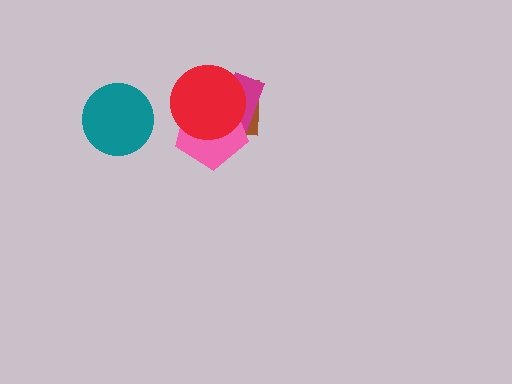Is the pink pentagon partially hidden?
Yes, it is partially covered by another shape.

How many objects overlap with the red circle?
3 objects overlap with the red circle.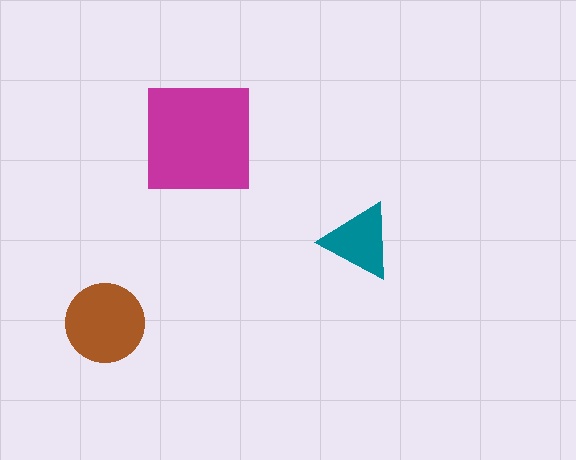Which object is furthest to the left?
The brown circle is leftmost.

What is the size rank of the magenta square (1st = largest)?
1st.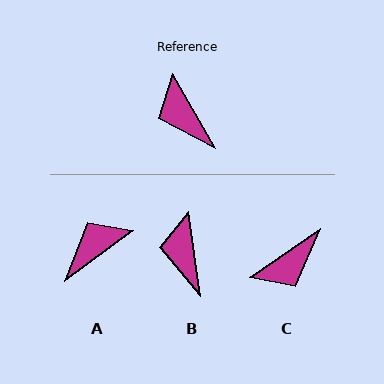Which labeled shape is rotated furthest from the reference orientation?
C, about 95 degrees away.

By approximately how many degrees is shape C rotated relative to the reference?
Approximately 95 degrees counter-clockwise.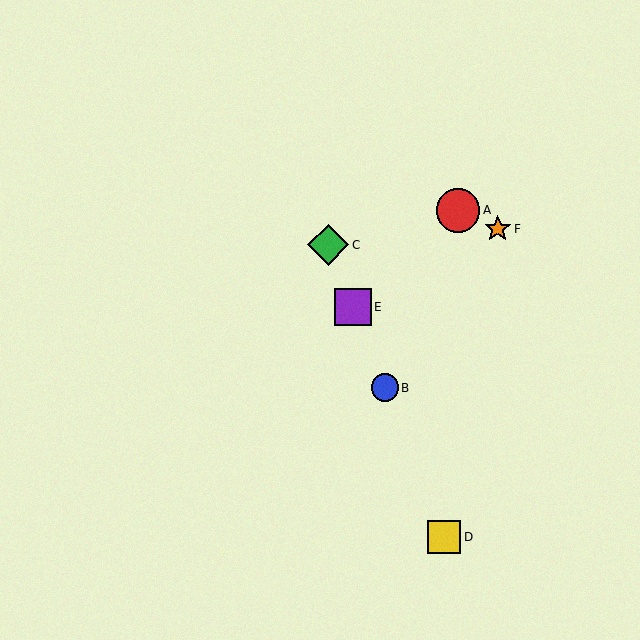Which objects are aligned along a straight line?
Objects B, C, D, E are aligned along a straight line.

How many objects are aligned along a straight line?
4 objects (B, C, D, E) are aligned along a straight line.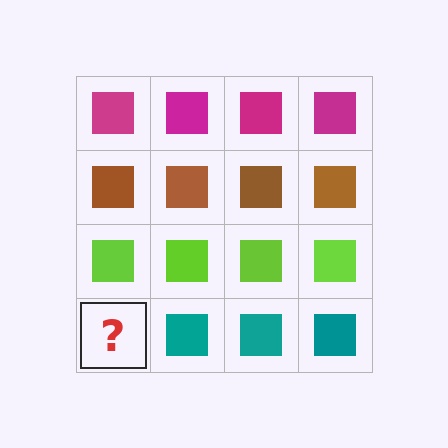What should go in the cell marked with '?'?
The missing cell should contain a teal square.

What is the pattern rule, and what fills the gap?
The rule is that each row has a consistent color. The gap should be filled with a teal square.